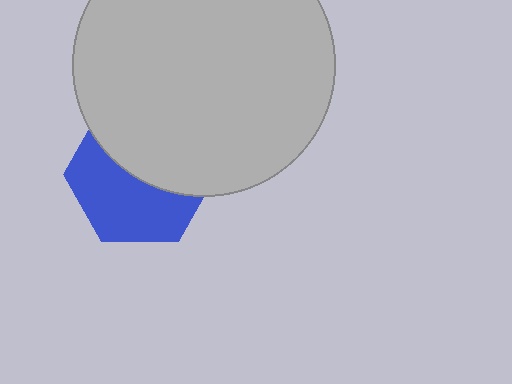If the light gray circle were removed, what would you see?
You would see the complete blue hexagon.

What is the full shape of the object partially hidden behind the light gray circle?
The partially hidden object is a blue hexagon.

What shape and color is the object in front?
The object in front is a light gray circle.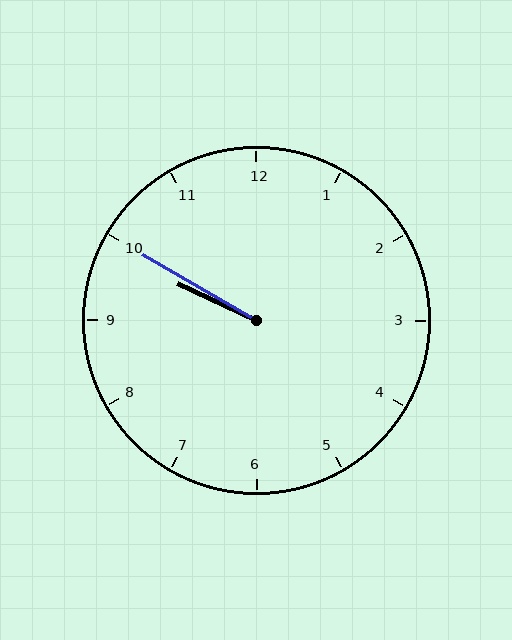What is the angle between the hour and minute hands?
Approximately 5 degrees.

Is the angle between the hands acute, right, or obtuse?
It is acute.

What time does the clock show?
9:50.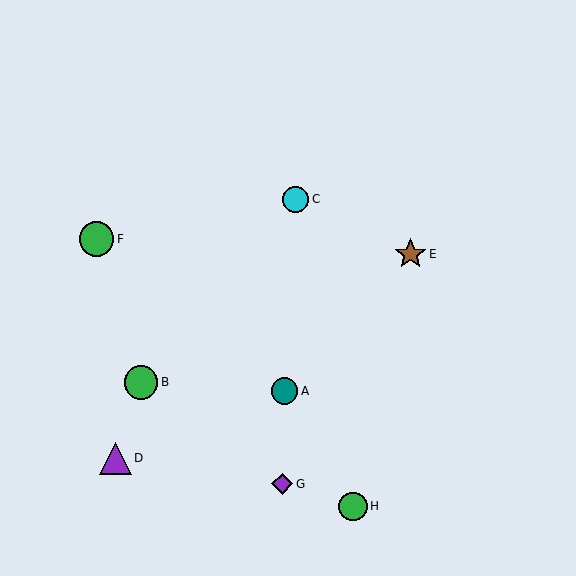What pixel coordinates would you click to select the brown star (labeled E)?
Click at (411, 254) to select the brown star E.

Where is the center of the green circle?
The center of the green circle is at (96, 239).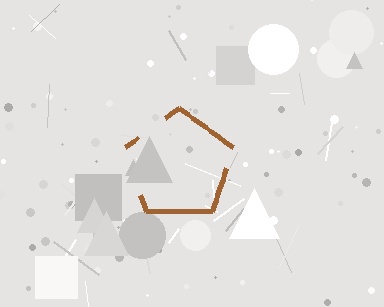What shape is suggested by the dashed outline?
The dashed outline suggests a pentagon.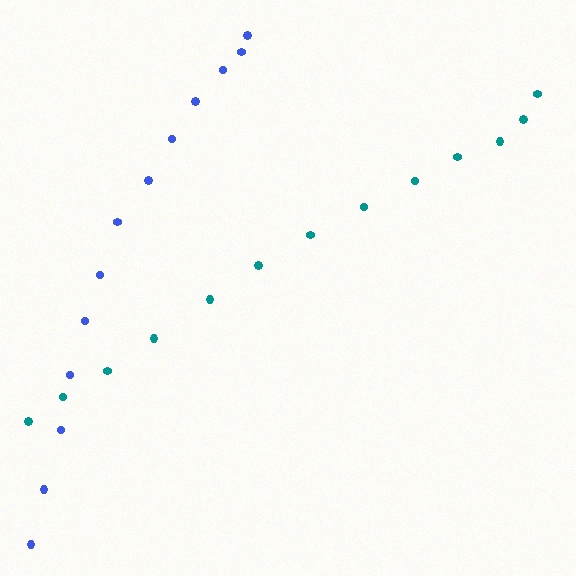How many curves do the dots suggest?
There are 2 distinct paths.